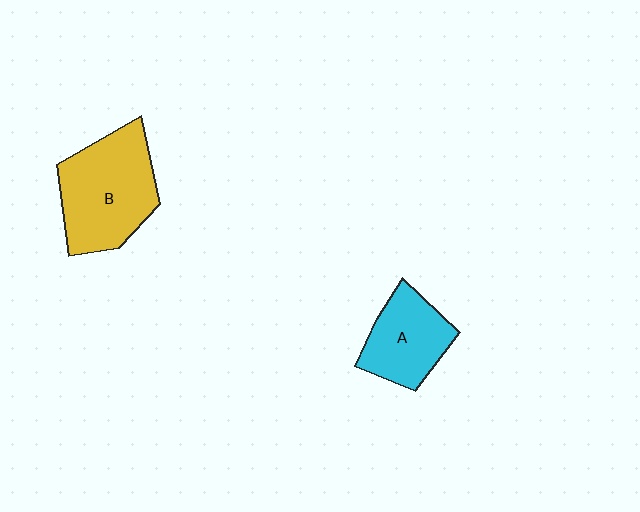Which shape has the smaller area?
Shape A (cyan).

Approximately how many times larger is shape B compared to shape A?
Approximately 1.5 times.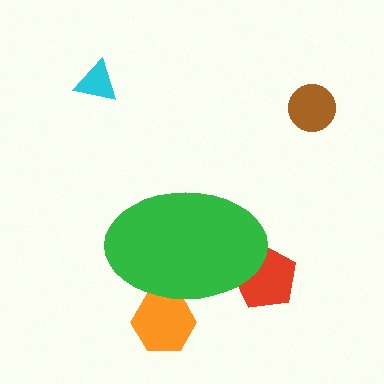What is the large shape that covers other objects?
A green ellipse.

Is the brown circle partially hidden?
No, the brown circle is fully visible.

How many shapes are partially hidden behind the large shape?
2 shapes are partially hidden.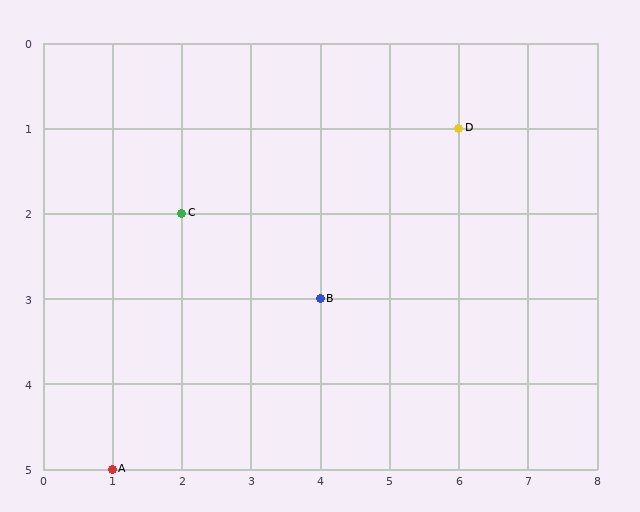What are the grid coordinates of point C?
Point C is at grid coordinates (2, 2).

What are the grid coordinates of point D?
Point D is at grid coordinates (6, 1).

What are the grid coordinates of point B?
Point B is at grid coordinates (4, 3).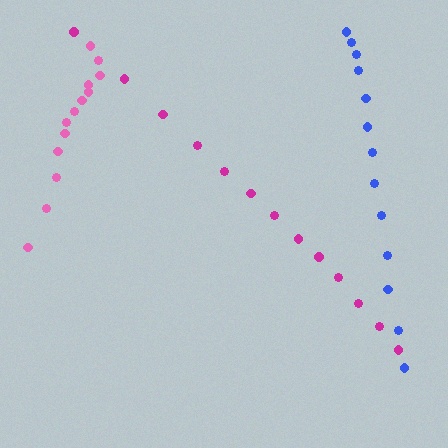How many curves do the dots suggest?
There are 3 distinct paths.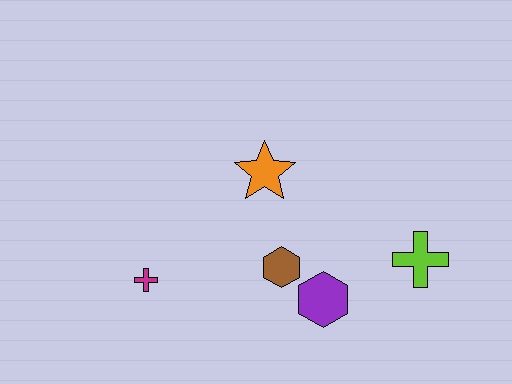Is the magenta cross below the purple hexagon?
No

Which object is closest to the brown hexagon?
The purple hexagon is closest to the brown hexagon.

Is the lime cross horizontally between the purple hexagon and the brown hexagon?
No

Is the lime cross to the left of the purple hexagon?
No